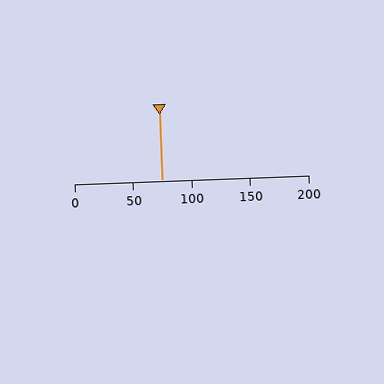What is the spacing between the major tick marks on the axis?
The major ticks are spaced 50 apart.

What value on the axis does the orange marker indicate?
The marker indicates approximately 75.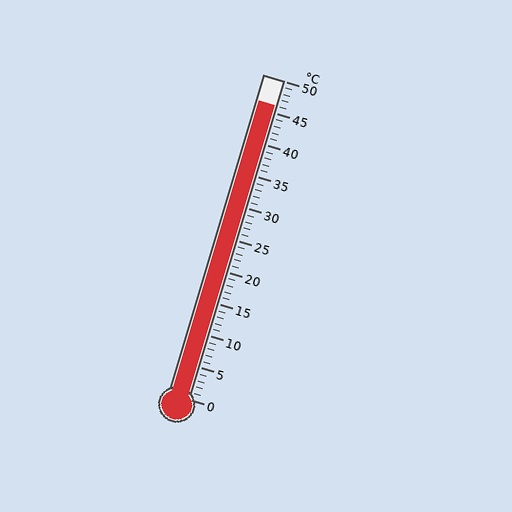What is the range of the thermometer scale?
The thermometer scale ranges from 0°C to 50°C.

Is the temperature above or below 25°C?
The temperature is above 25°C.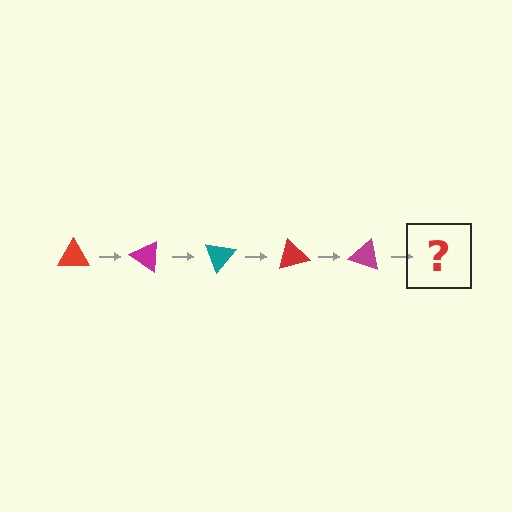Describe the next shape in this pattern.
It should be a teal triangle, rotated 175 degrees from the start.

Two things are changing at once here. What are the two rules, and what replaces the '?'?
The two rules are that it rotates 35 degrees each step and the color cycles through red, magenta, and teal. The '?' should be a teal triangle, rotated 175 degrees from the start.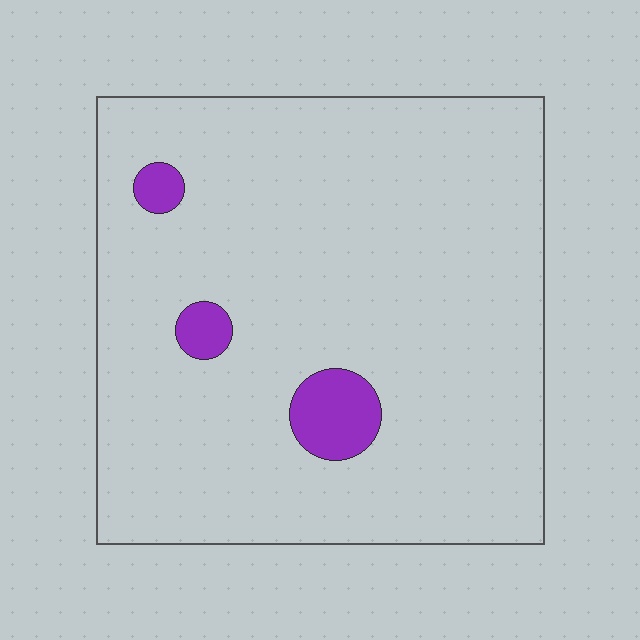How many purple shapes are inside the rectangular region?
3.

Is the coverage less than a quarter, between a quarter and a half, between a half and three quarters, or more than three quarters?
Less than a quarter.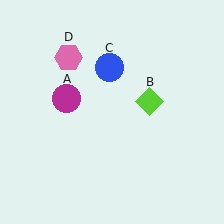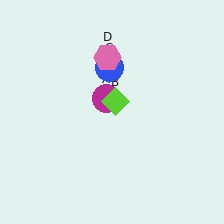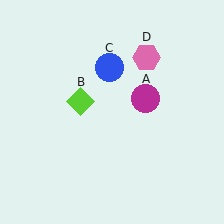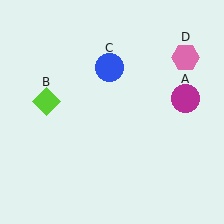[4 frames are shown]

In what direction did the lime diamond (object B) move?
The lime diamond (object B) moved left.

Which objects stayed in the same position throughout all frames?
Blue circle (object C) remained stationary.